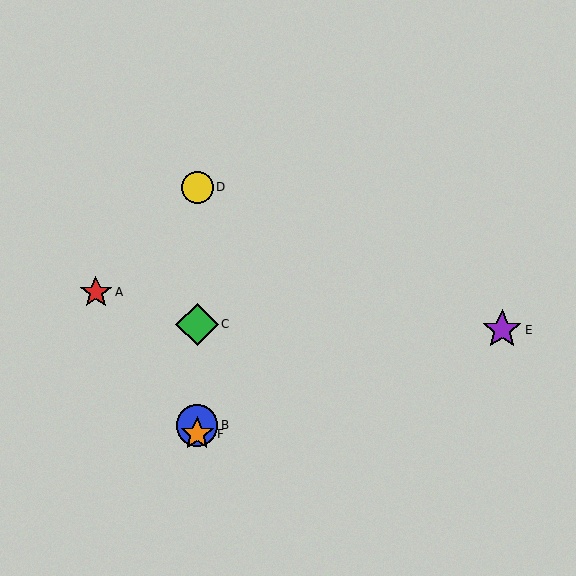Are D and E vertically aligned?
No, D is at x≈197 and E is at x≈502.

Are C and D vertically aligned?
Yes, both are at x≈197.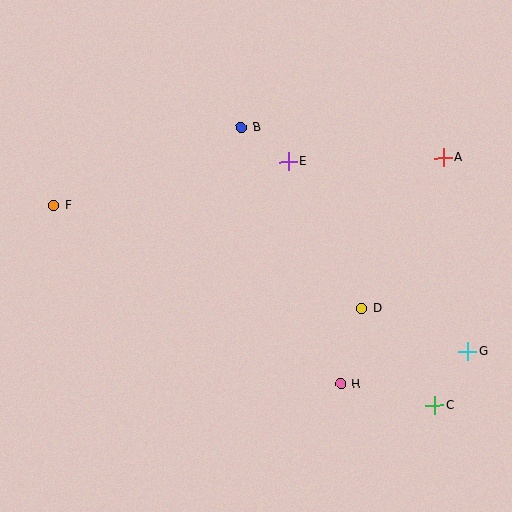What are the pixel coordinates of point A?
Point A is at (443, 157).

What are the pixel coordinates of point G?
Point G is at (467, 351).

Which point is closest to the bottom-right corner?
Point C is closest to the bottom-right corner.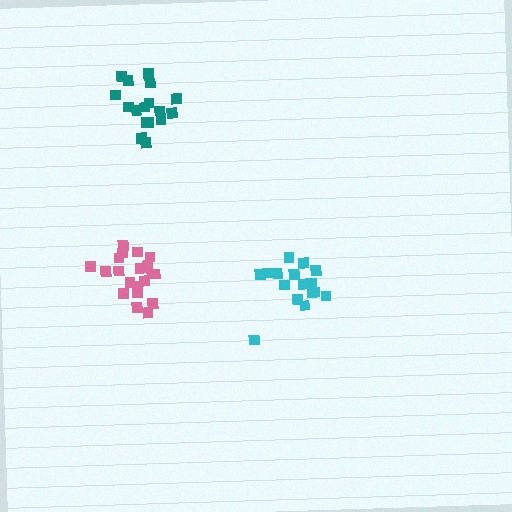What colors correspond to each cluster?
The clusters are colored: cyan, teal, pink.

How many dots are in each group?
Group 1: 16 dots, Group 2: 17 dots, Group 3: 21 dots (54 total).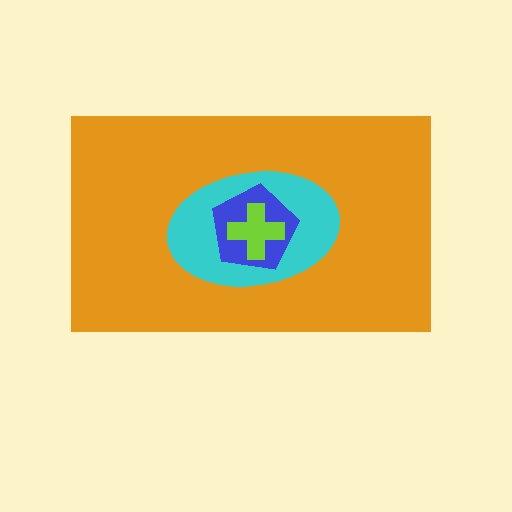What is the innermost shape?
The lime cross.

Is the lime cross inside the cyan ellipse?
Yes.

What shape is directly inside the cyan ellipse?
The blue pentagon.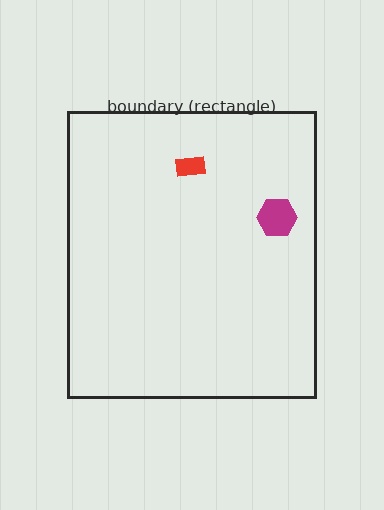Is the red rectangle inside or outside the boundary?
Inside.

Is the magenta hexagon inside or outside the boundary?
Inside.